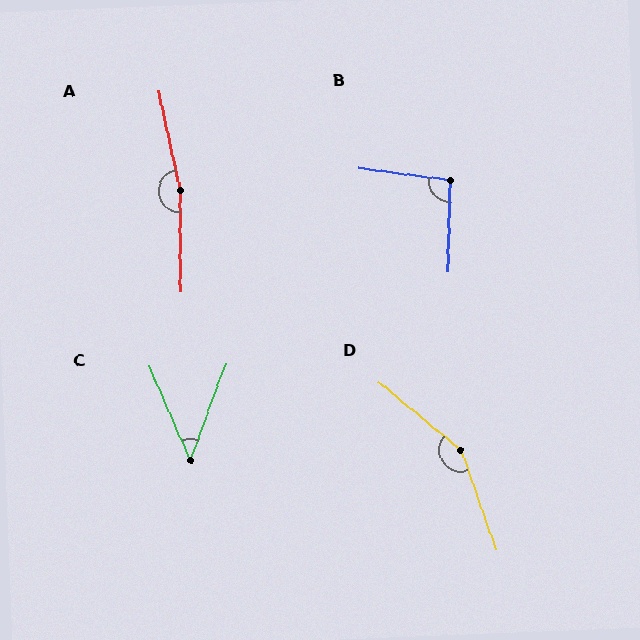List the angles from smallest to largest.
C (44°), B (96°), D (150°), A (168°).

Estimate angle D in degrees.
Approximately 150 degrees.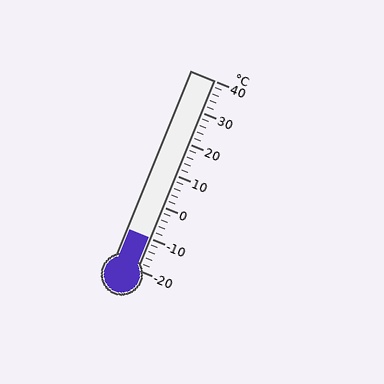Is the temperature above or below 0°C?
The temperature is below 0°C.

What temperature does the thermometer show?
The thermometer shows approximately -10°C.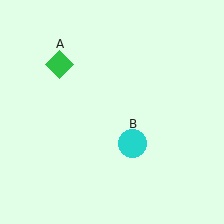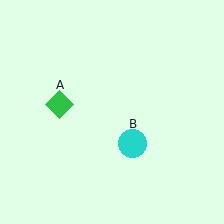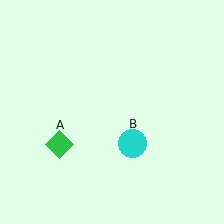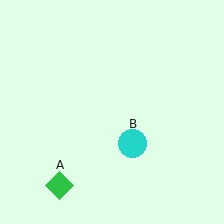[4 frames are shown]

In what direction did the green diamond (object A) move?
The green diamond (object A) moved down.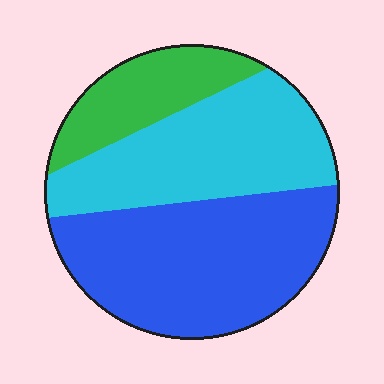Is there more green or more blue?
Blue.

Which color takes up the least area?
Green, at roughly 20%.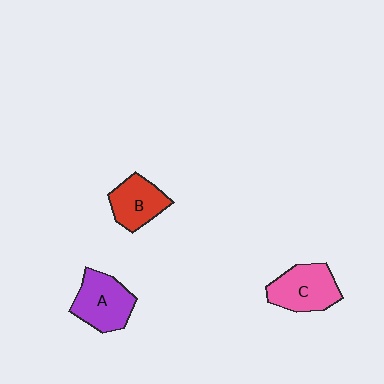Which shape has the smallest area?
Shape B (red).